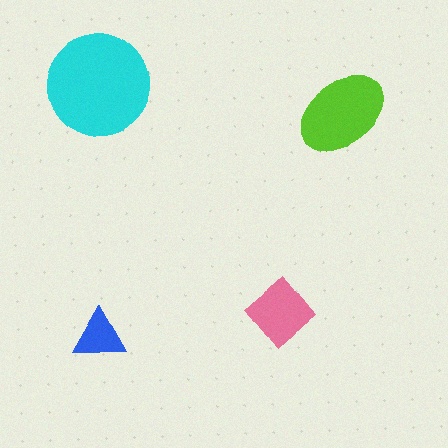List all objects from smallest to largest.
The blue triangle, the pink diamond, the lime ellipse, the cyan circle.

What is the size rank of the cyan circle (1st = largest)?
1st.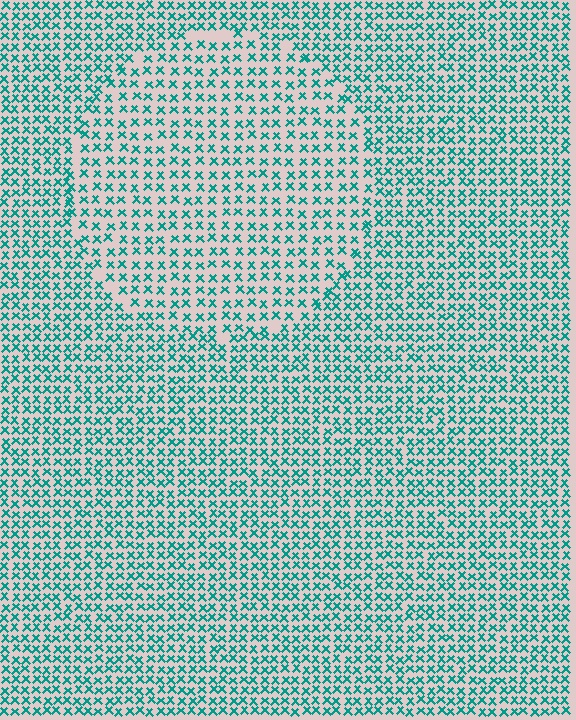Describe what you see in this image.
The image contains small teal elements arranged at two different densities. A circle-shaped region is visible where the elements are less densely packed than the surrounding area.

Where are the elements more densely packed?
The elements are more densely packed outside the circle boundary.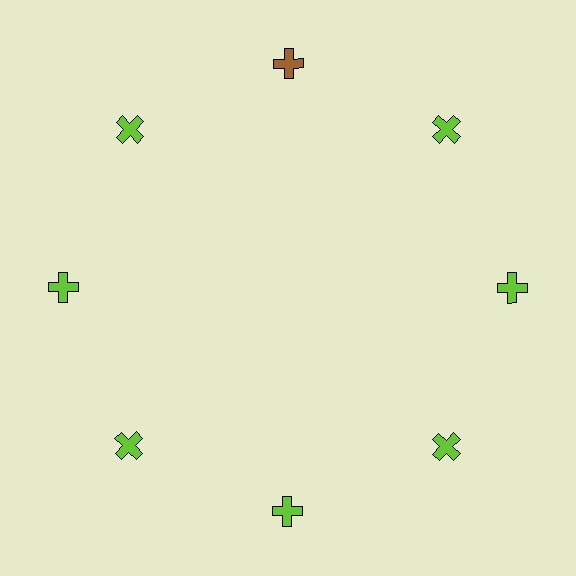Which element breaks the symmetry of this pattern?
The brown cross at roughly the 12 o'clock position breaks the symmetry. All other shapes are lime crosses.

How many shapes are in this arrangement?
There are 8 shapes arranged in a ring pattern.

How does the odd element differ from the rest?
It has a different color: brown instead of lime.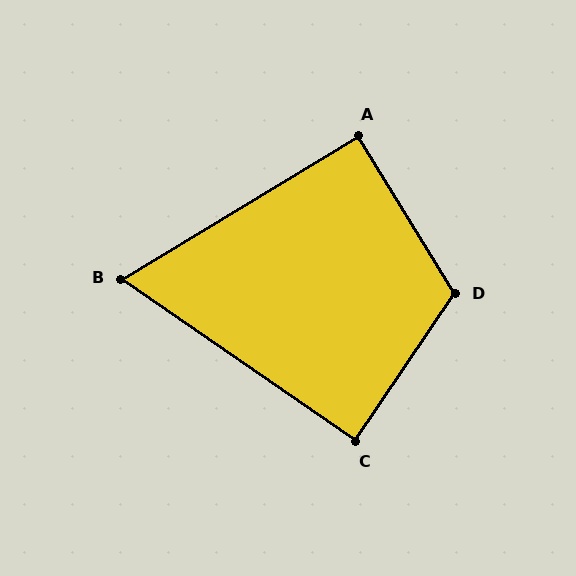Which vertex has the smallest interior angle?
B, at approximately 66 degrees.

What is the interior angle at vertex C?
Approximately 89 degrees (approximately right).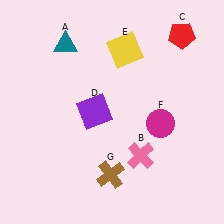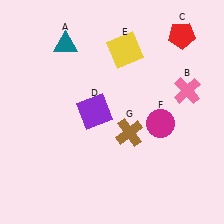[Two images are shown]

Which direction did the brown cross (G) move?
The brown cross (G) moved up.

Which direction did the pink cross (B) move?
The pink cross (B) moved up.